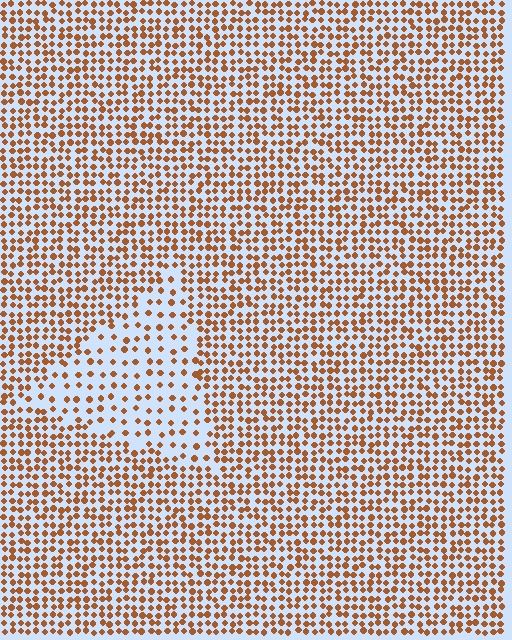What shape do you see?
I see a triangle.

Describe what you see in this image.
The image contains small brown elements arranged at two different densities. A triangle-shaped region is visible where the elements are less densely packed than the surrounding area.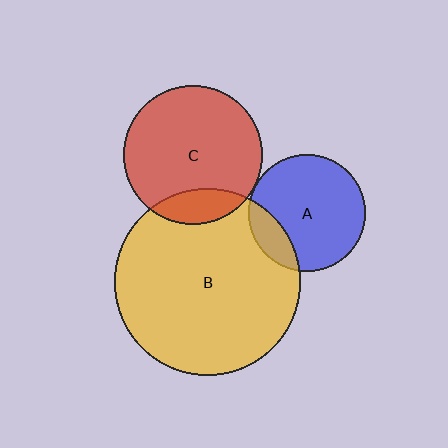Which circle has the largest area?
Circle B (yellow).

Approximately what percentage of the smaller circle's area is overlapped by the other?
Approximately 15%.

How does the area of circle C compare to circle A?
Approximately 1.4 times.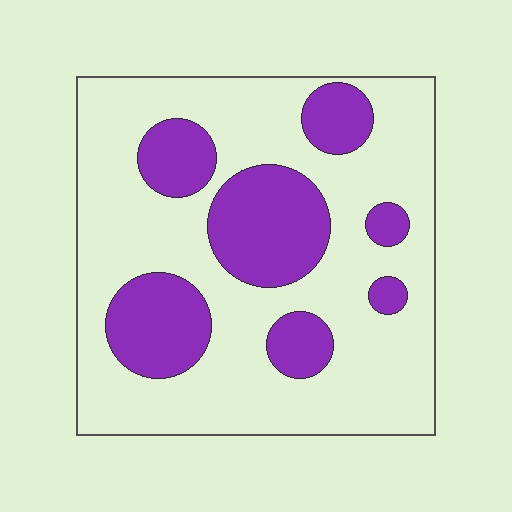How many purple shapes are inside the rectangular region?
7.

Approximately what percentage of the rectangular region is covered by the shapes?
Approximately 30%.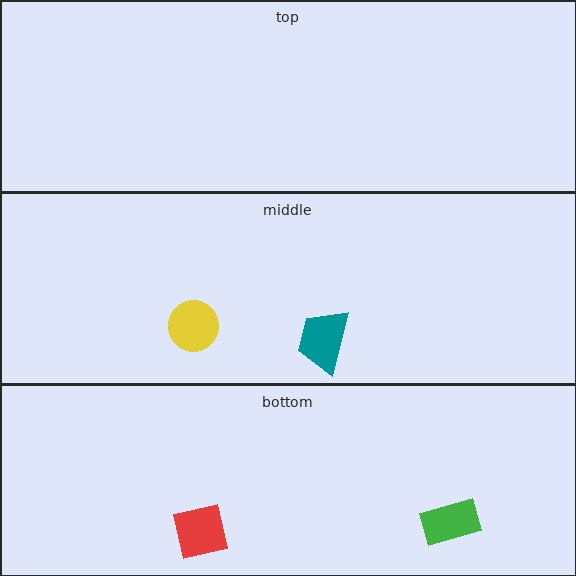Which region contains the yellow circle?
The middle region.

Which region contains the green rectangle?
The bottom region.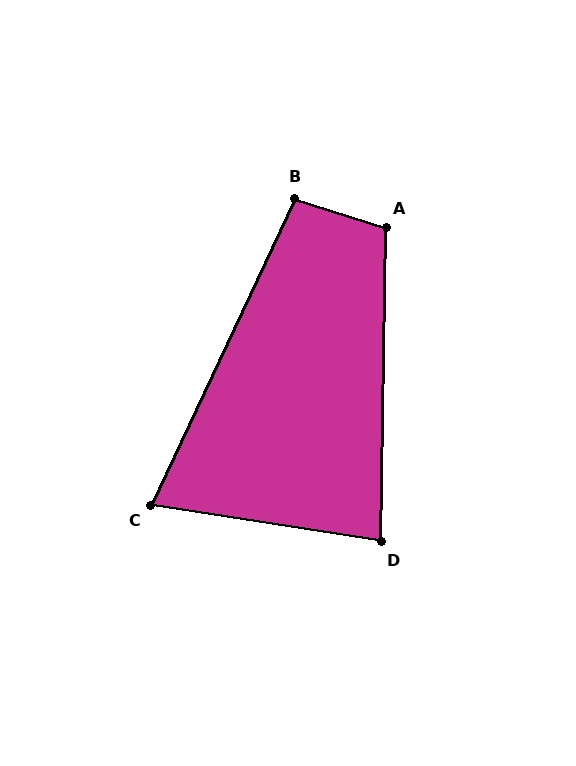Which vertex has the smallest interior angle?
C, at approximately 74 degrees.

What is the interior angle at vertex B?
Approximately 98 degrees (obtuse).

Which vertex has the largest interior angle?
A, at approximately 106 degrees.